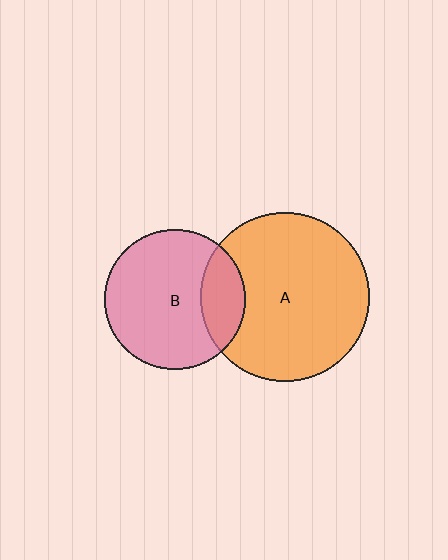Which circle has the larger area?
Circle A (orange).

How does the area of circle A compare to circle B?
Approximately 1.5 times.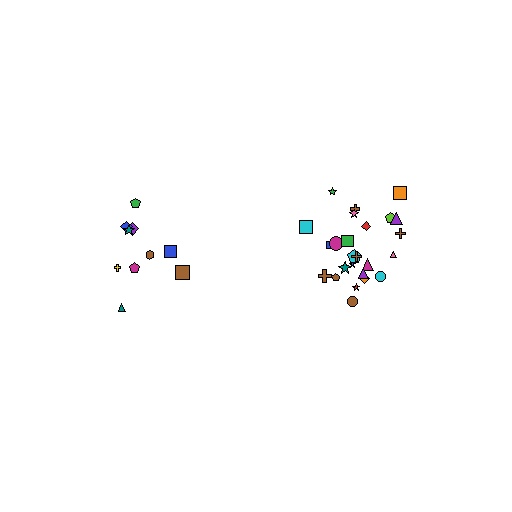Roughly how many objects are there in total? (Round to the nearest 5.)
Roughly 35 objects in total.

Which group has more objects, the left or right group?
The right group.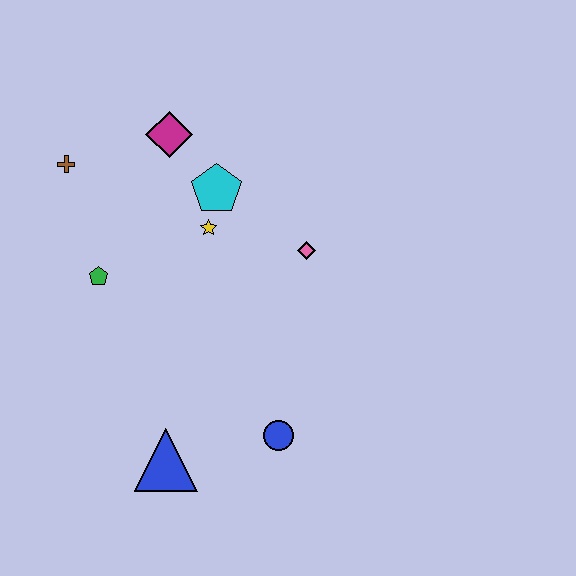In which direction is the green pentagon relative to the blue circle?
The green pentagon is to the left of the blue circle.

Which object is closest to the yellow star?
The cyan pentagon is closest to the yellow star.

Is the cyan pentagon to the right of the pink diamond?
No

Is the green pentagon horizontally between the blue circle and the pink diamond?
No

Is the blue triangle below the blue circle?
Yes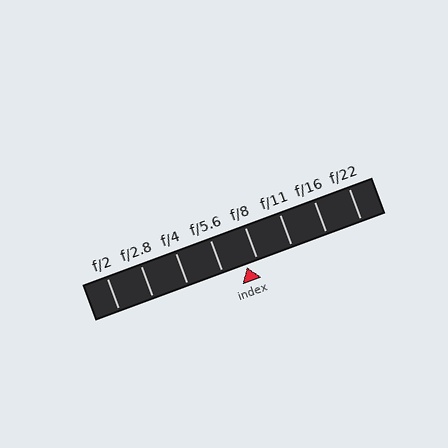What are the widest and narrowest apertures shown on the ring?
The widest aperture shown is f/2 and the narrowest is f/22.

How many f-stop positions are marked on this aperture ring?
There are 8 f-stop positions marked.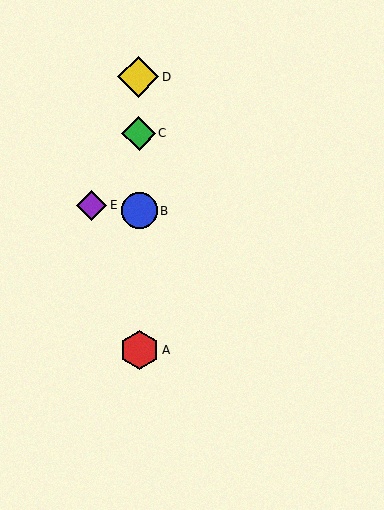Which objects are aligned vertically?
Objects A, B, C, D are aligned vertically.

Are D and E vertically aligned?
No, D is at x≈138 and E is at x≈91.